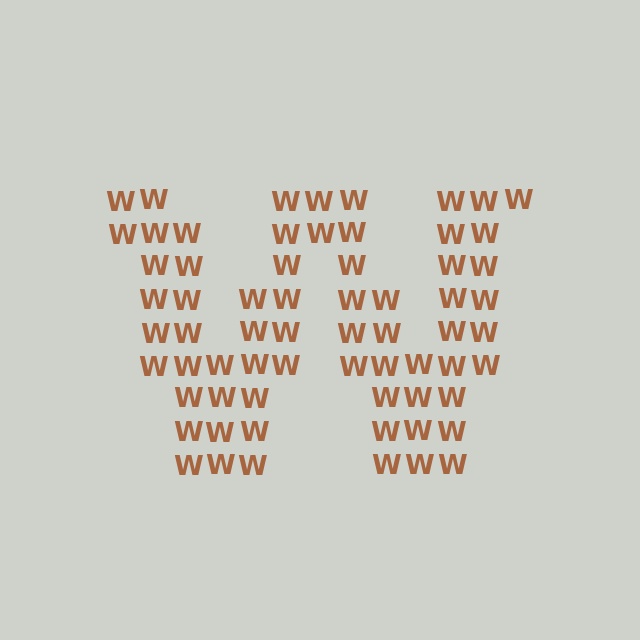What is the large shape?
The large shape is the letter W.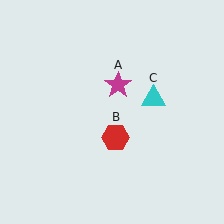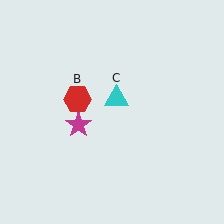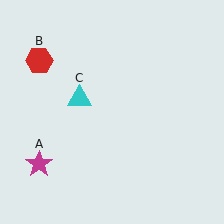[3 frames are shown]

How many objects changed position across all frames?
3 objects changed position: magenta star (object A), red hexagon (object B), cyan triangle (object C).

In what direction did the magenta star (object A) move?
The magenta star (object A) moved down and to the left.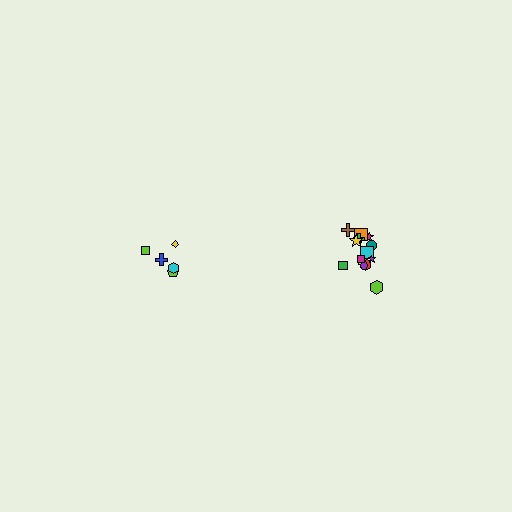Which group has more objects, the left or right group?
The right group.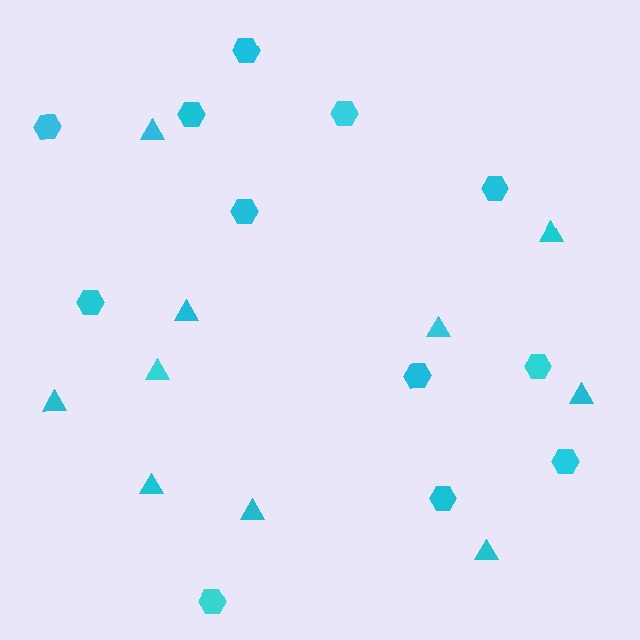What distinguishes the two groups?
There are 2 groups: one group of hexagons (12) and one group of triangles (10).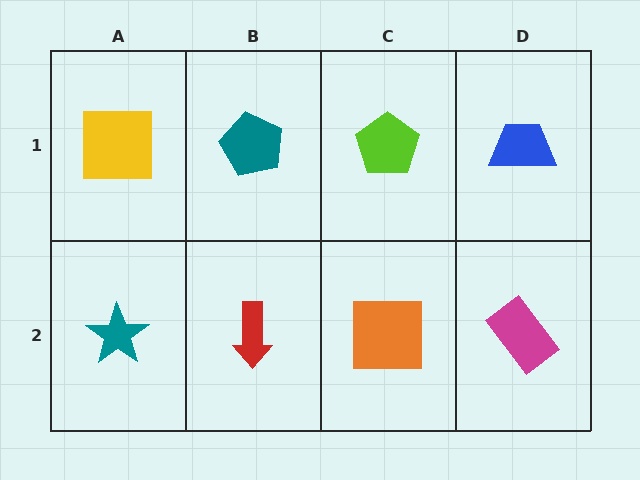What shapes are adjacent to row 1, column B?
A red arrow (row 2, column B), a yellow square (row 1, column A), a lime pentagon (row 1, column C).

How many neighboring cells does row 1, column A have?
2.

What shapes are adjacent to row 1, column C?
An orange square (row 2, column C), a teal pentagon (row 1, column B), a blue trapezoid (row 1, column D).